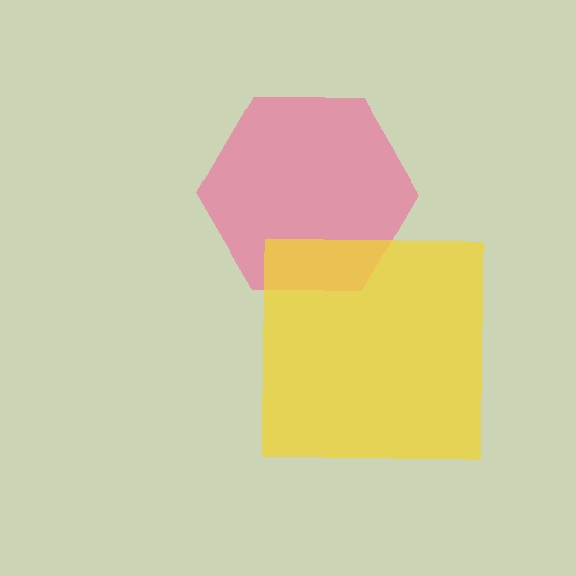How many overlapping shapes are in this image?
There are 2 overlapping shapes in the image.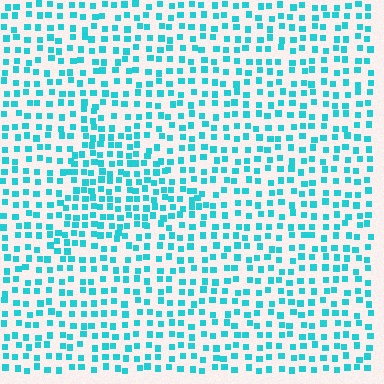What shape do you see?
I see a triangle.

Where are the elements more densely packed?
The elements are more densely packed inside the triangle boundary.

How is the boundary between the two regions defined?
The boundary is defined by a change in element density (approximately 1.5x ratio). All elements are the same color, size, and shape.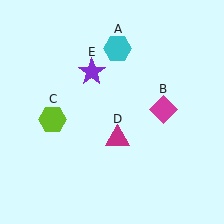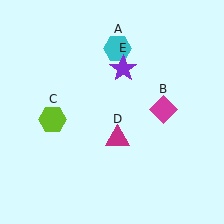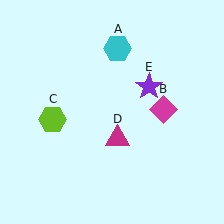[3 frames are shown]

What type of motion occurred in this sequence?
The purple star (object E) rotated clockwise around the center of the scene.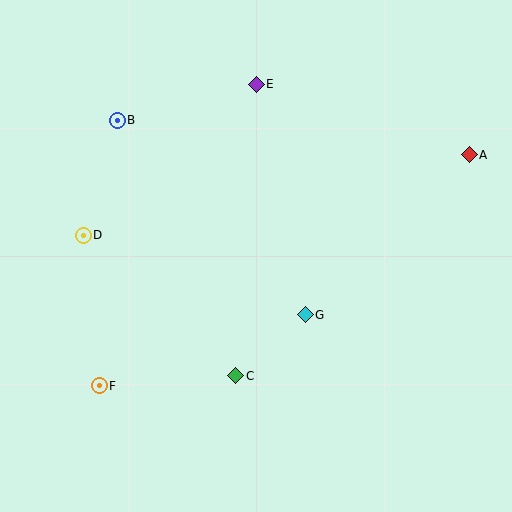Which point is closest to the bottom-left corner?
Point F is closest to the bottom-left corner.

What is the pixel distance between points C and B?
The distance between C and B is 281 pixels.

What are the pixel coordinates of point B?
Point B is at (117, 120).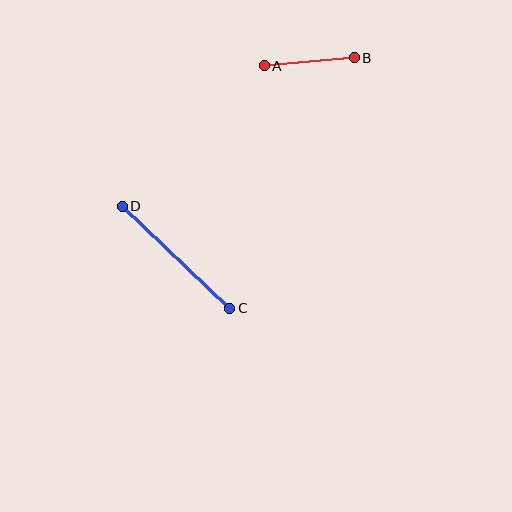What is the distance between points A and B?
The distance is approximately 90 pixels.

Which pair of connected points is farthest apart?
Points C and D are farthest apart.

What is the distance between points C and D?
The distance is approximately 148 pixels.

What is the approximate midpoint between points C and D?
The midpoint is at approximately (176, 257) pixels.